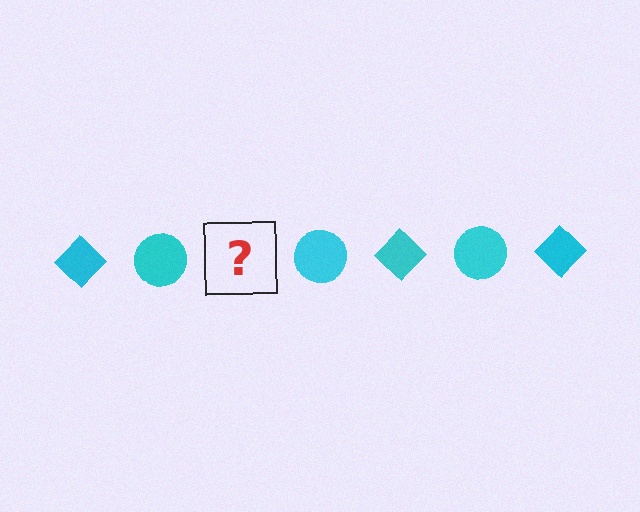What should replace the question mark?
The question mark should be replaced with a cyan diamond.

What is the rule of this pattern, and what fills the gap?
The rule is that the pattern cycles through diamond, circle shapes in cyan. The gap should be filled with a cyan diamond.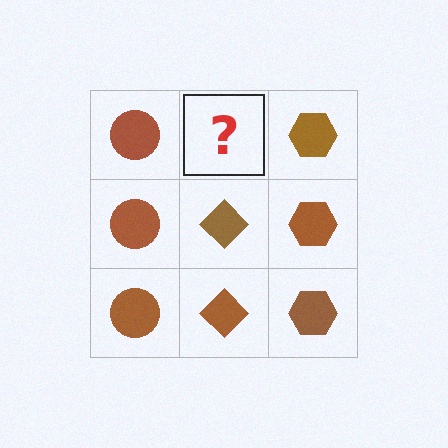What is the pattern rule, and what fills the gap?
The rule is that each column has a consistent shape. The gap should be filled with a brown diamond.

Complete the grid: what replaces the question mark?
The question mark should be replaced with a brown diamond.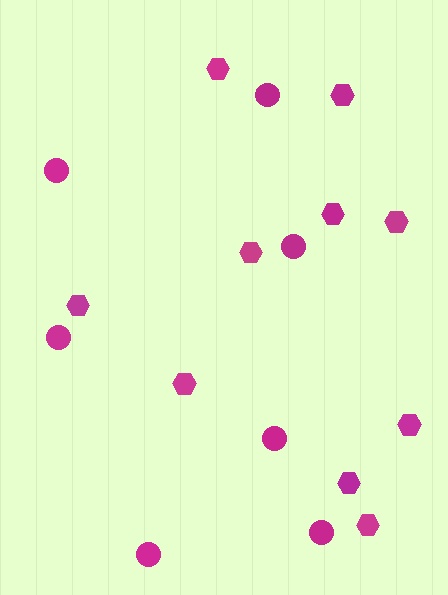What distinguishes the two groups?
There are 2 groups: one group of hexagons (10) and one group of circles (7).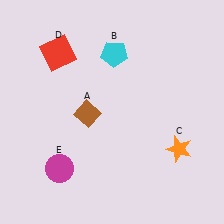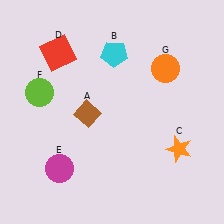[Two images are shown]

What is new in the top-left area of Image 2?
A lime circle (F) was added in the top-left area of Image 2.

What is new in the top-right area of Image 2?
An orange circle (G) was added in the top-right area of Image 2.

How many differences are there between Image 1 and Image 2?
There are 2 differences between the two images.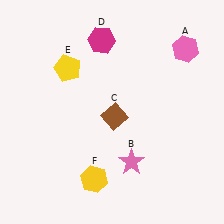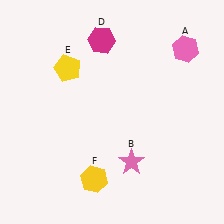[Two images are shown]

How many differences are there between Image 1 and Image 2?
There is 1 difference between the two images.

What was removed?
The brown diamond (C) was removed in Image 2.